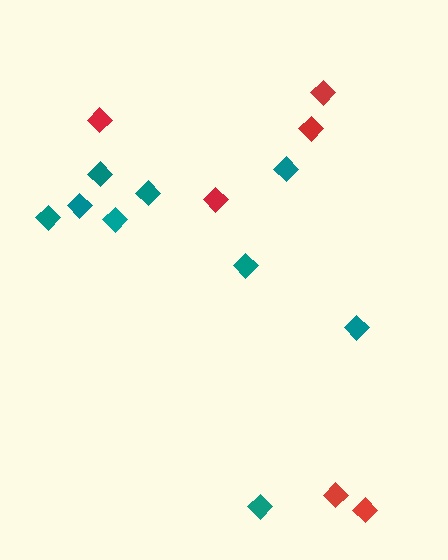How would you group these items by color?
There are 2 groups: one group of red diamonds (6) and one group of teal diamonds (9).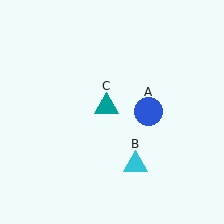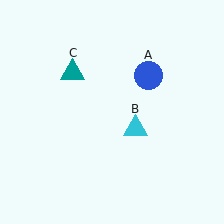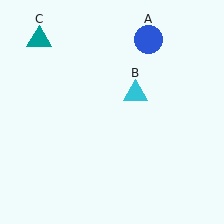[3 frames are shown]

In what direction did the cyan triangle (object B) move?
The cyan triangle (object B) moved up.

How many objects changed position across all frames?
3 objects changed position: blue circle (object A), cyan triangle (object B), teal triangle (object C).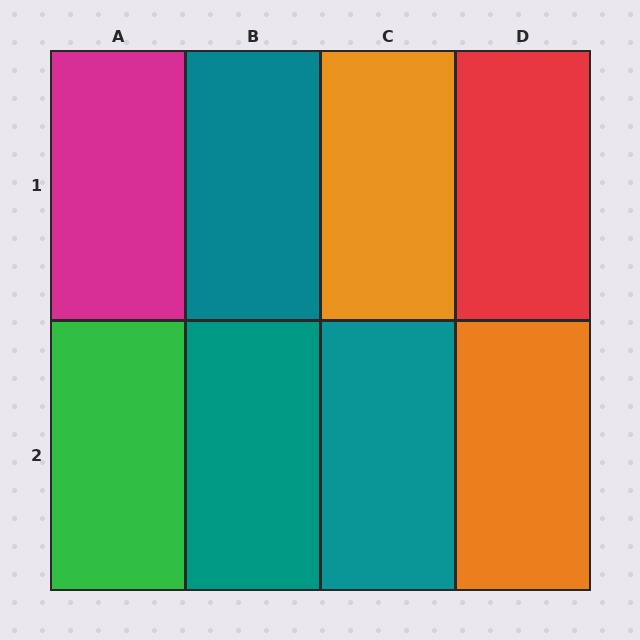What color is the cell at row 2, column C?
Teal.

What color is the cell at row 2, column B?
Teal.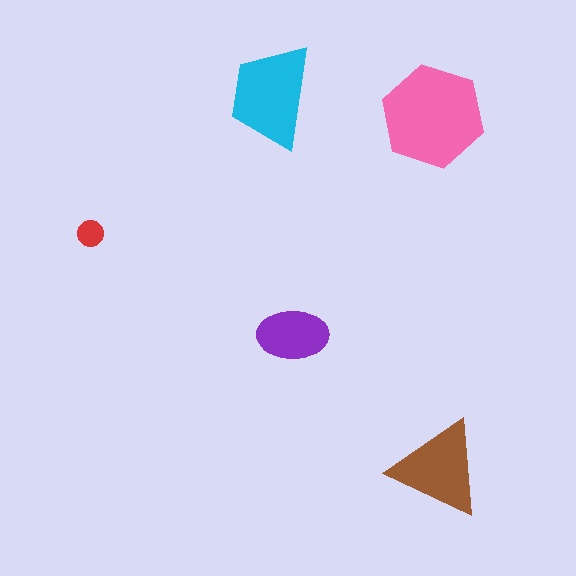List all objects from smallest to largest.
The red circle, the purple ellipse, the brown triangle, the cyan trapezoid, the pink hexagon.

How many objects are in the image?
There are 5 objects in the image.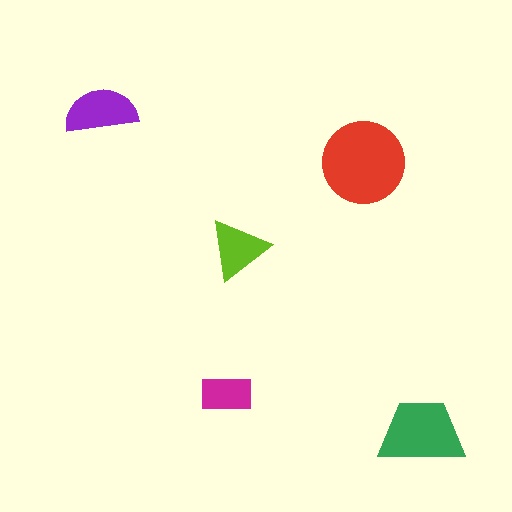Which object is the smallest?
The magenta rectangle.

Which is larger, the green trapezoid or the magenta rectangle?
The green trapezoid.